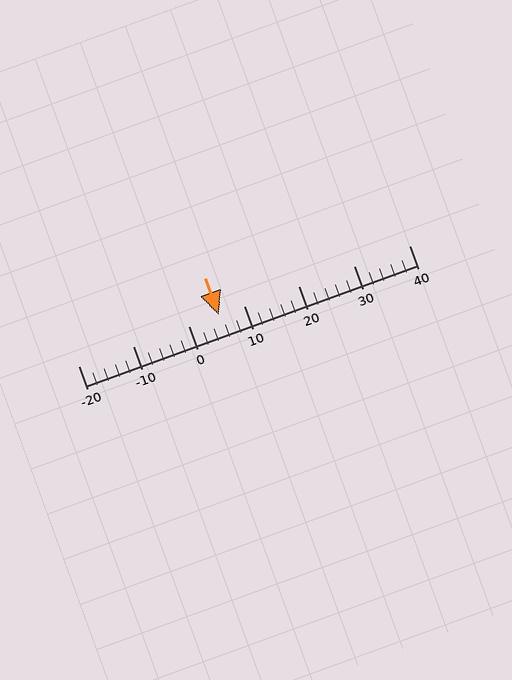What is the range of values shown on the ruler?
The ruler shows values from -20 to 40.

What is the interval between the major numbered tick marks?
The major tick marks are spaced 10 units apart.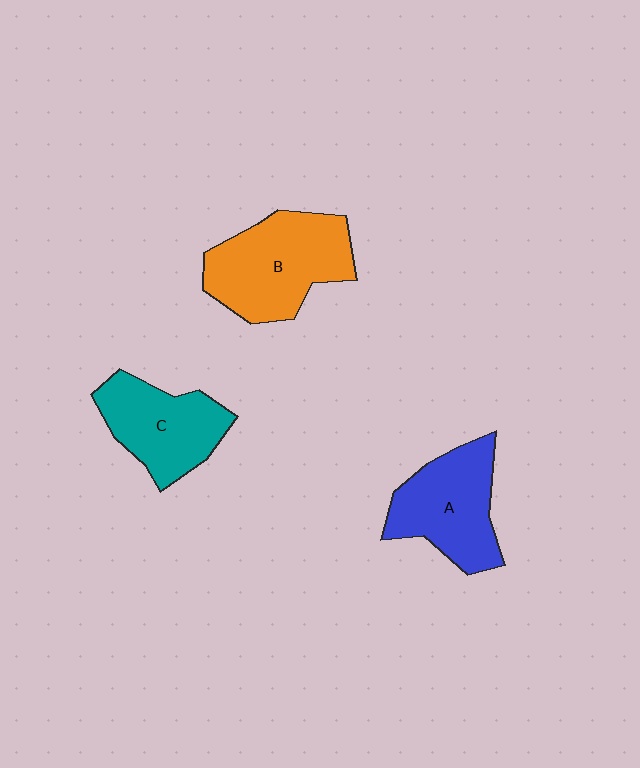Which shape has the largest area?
Shape B (orange).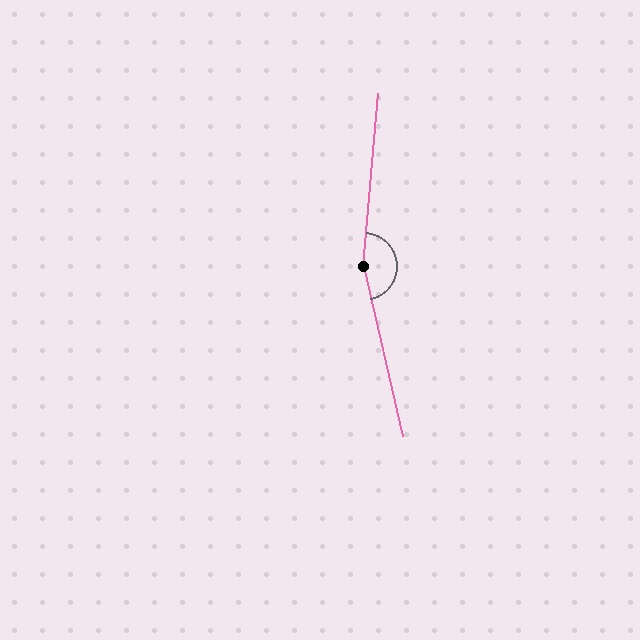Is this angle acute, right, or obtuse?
It is obtuse.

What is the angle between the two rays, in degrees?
Approximately 162 degrees.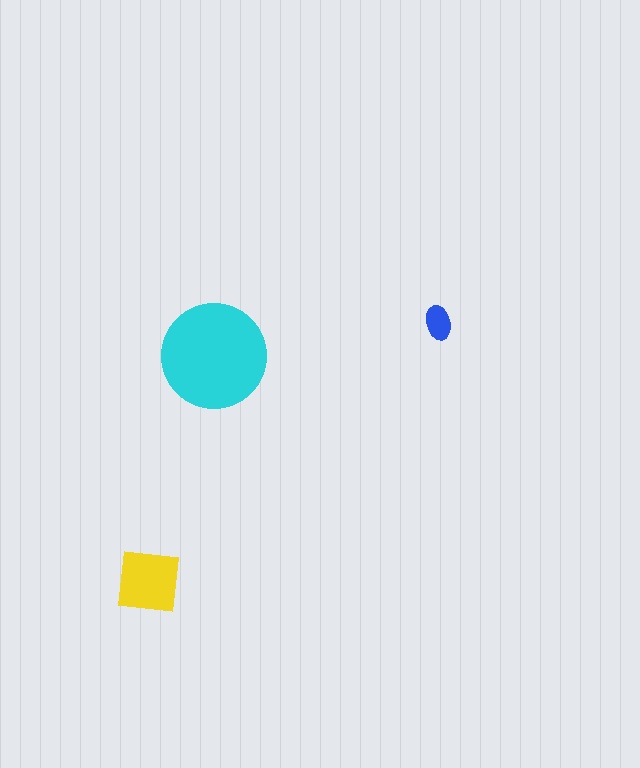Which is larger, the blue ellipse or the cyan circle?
The cyan circle.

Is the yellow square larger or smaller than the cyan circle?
Smaller.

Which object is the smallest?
The blue ellipse.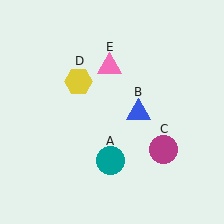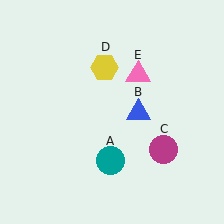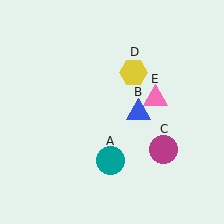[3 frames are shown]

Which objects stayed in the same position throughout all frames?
Teal circle (object A) and blue triangle (object B) and magenta circle (object C) remained stationary.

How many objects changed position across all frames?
2 objects changed position: yellow hexagon (object D), pink triangle (object E).